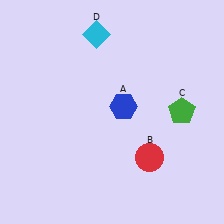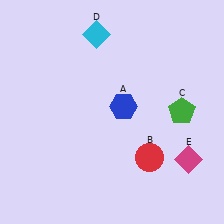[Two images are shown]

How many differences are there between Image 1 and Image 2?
There is 1 difference between the two images.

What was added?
A magenta diamond (E) was added in Image 2.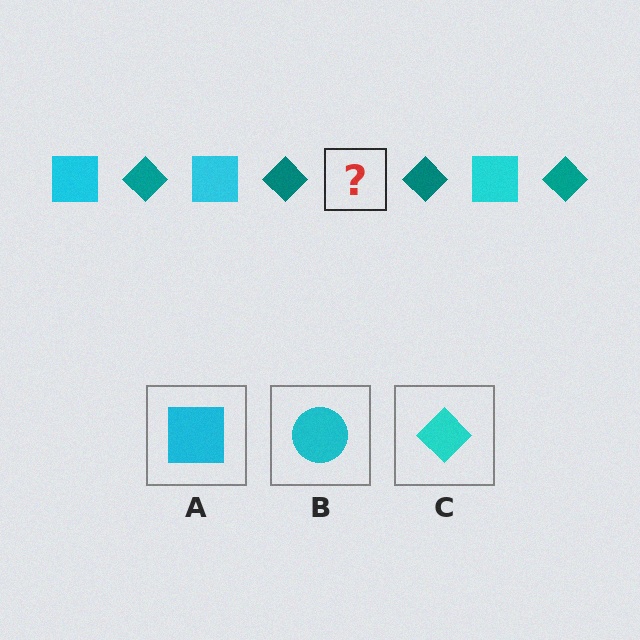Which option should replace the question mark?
Option A.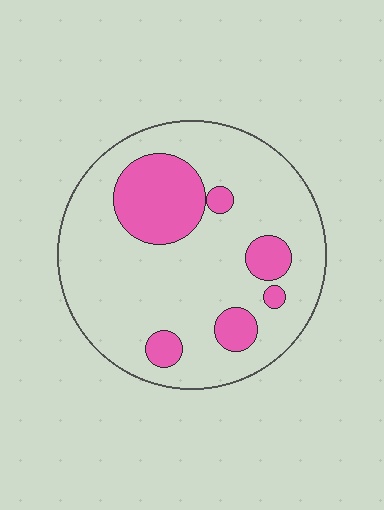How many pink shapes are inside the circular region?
6.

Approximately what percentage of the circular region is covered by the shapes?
Approximately 20%.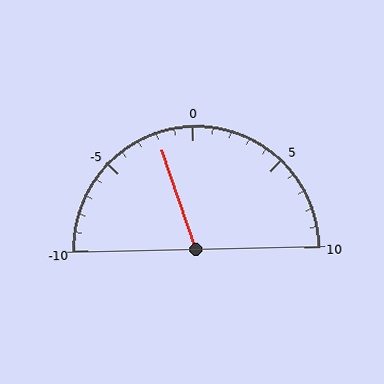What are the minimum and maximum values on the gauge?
The gauge ranges from -10 to 10.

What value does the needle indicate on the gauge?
The needle indicates approximately -2.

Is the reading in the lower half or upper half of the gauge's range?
The reading is in the lower half of the range (-10 to 10).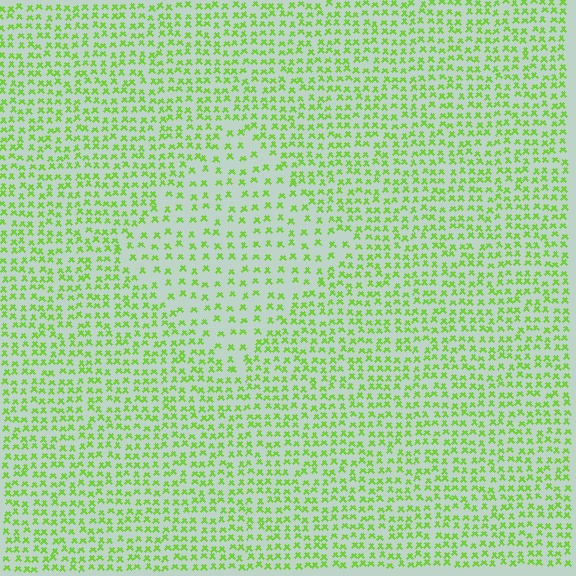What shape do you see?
I see a diamond.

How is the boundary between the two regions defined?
The boundary is defined by a change in element density (approximately 1.8x ratio). All elements are the same color, size, and shape.